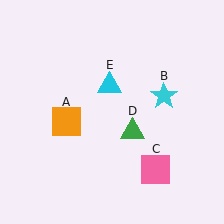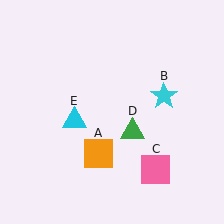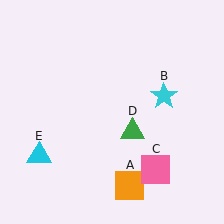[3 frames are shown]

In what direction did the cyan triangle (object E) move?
The cyan triangle (object E) moved down and to the left.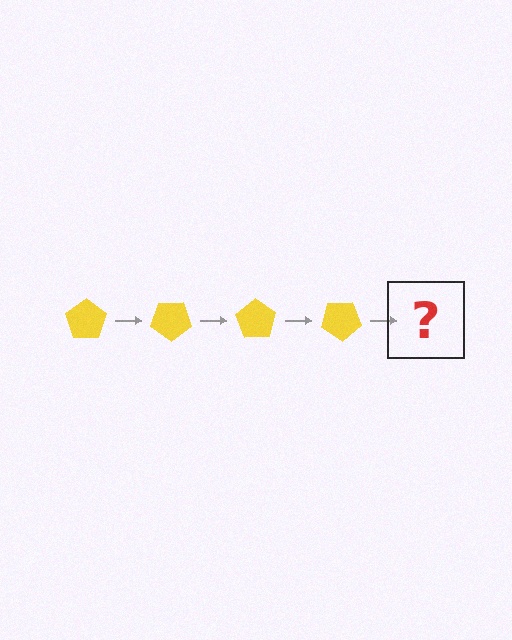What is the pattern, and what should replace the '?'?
The pattern is that the pentagon rotates 35 degrees each step. The '?' should be a yellow pentagon rotated 140 degrees.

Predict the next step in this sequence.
The next step is a yellow pentagon rotated 140 degrees.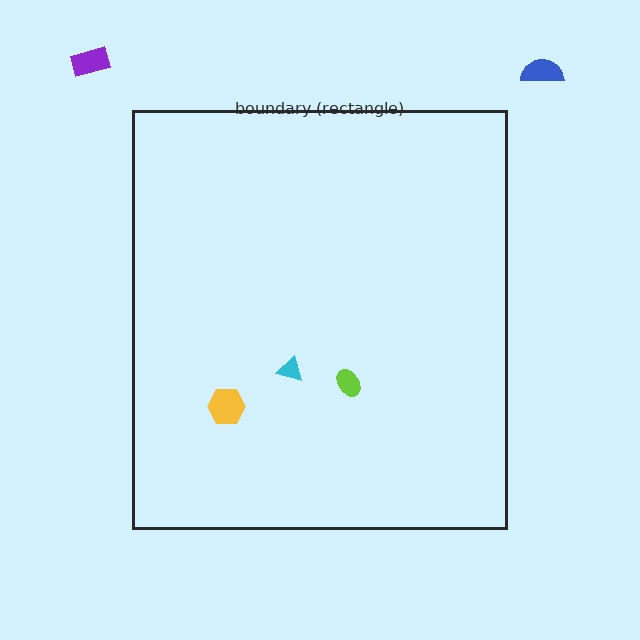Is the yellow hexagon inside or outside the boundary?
Inside.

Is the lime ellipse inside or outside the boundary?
Inside.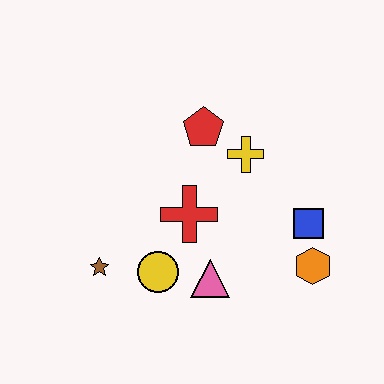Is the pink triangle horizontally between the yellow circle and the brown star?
No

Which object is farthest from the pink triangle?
The red pentagon is farthest from the pink triangle.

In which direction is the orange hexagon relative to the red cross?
The orange hexagon is to the right of the red cross.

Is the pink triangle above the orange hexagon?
No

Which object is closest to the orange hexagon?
The blue square is closest to the orange hexagon.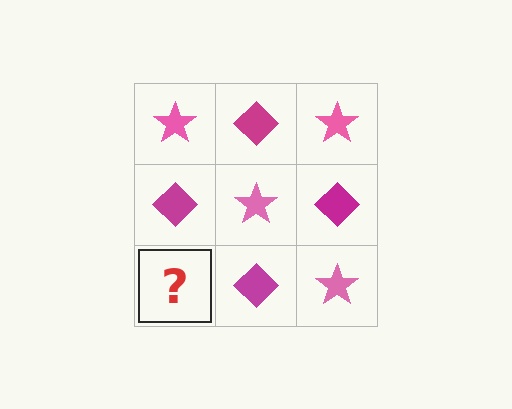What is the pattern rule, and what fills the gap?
The rule is that it alternates pink star and magenta diamond in a checkerboard pattern. The gap should be filled with a pink star.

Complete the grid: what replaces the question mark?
The question mark should be replaced with a pink star.